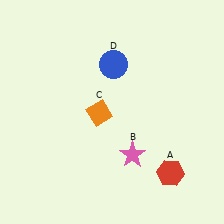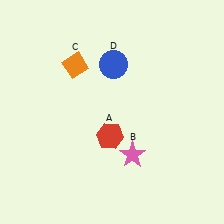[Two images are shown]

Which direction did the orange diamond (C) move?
The orange diamond (C) moved up.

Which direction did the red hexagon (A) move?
The red hexagon (A) moved left.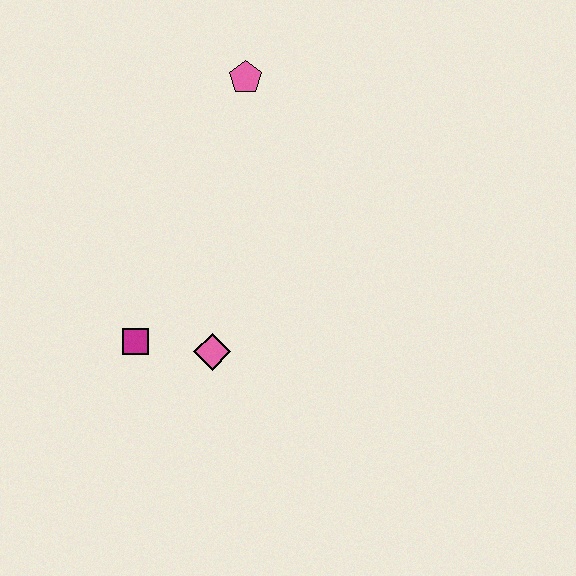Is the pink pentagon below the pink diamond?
No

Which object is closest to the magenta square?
The pink diamond is closest to the magenta square.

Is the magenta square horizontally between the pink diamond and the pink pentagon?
No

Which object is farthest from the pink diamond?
The pink pentagon is farthest from the pink diamond.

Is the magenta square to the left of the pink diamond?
Yes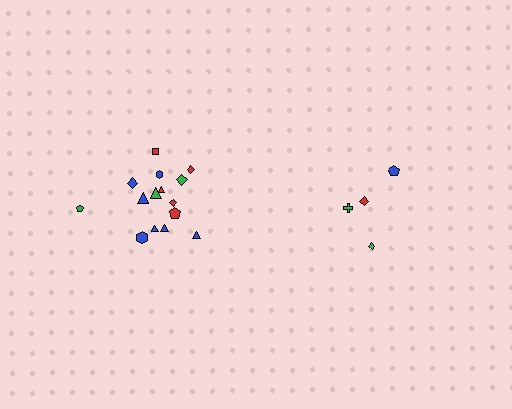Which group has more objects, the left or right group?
The left group.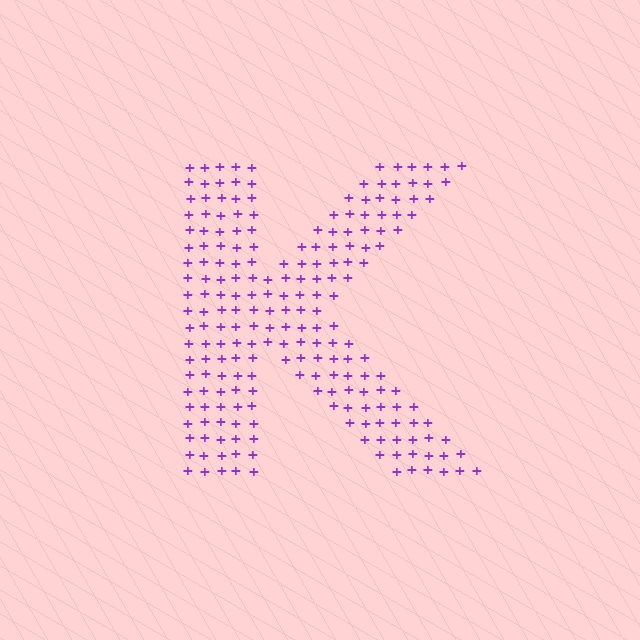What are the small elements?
The small elements are plus signs.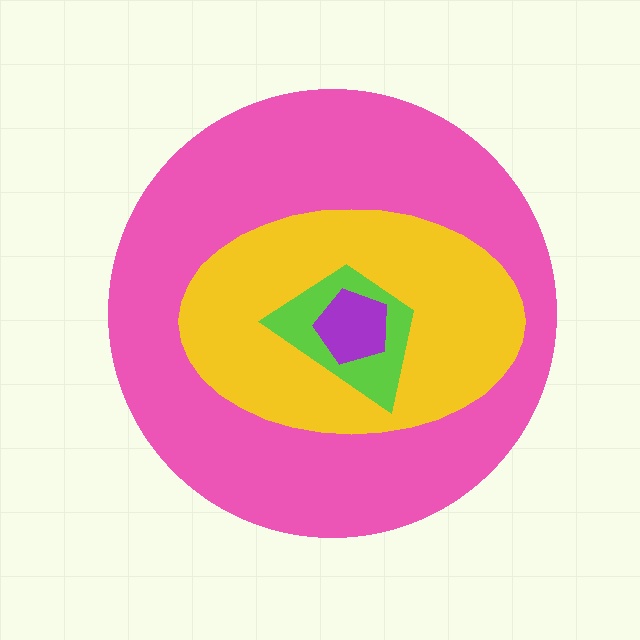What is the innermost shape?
The purple pentagon.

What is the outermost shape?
The pink circle.